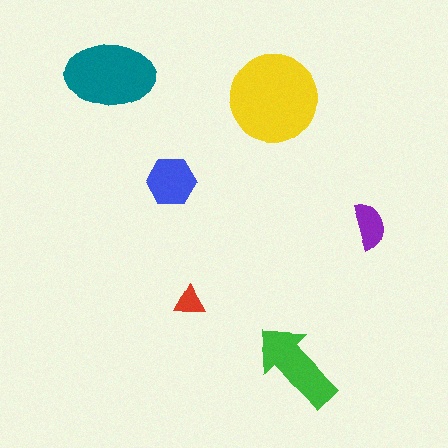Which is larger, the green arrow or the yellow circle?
The yellow circle.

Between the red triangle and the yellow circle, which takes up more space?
The yellow circle.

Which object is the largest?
The yellow circle.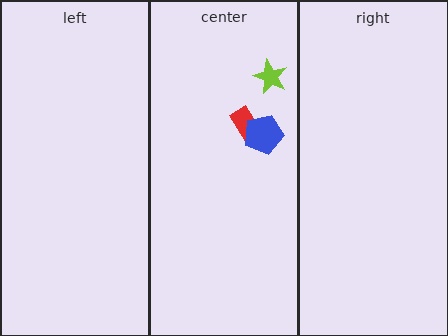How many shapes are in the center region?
3.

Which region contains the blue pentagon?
The center region.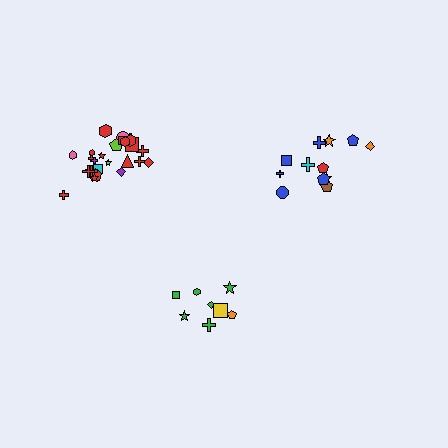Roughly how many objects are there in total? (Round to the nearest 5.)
Roughly 45 objects in total.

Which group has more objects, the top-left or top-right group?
The top-left group.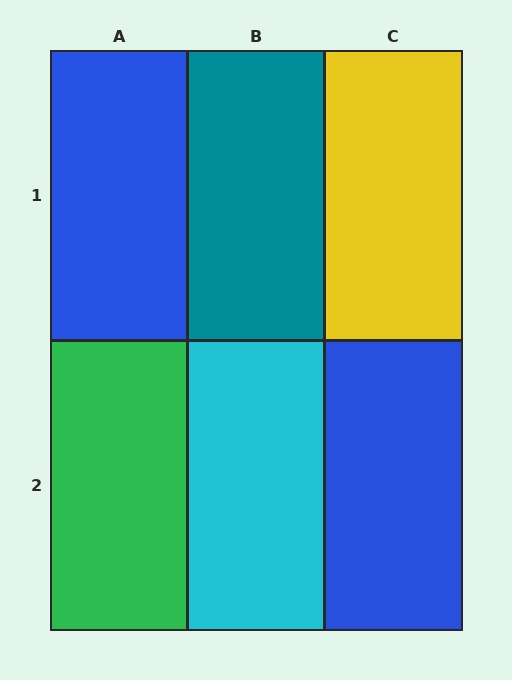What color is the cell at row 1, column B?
Teal.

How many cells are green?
1 cell is green.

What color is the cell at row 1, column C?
Yellow.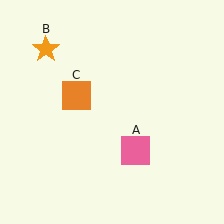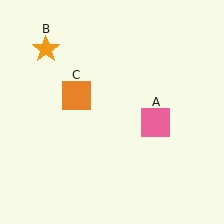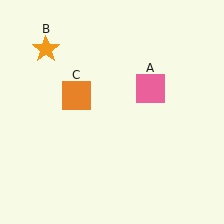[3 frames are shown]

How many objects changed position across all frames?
1 object changed position: pink square (object A).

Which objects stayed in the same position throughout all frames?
Orange star (object B) and orange square (object C) remained stationary.